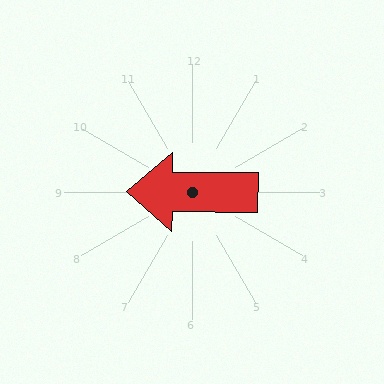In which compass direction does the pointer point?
West.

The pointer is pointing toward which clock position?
Roughly 9 o'clock.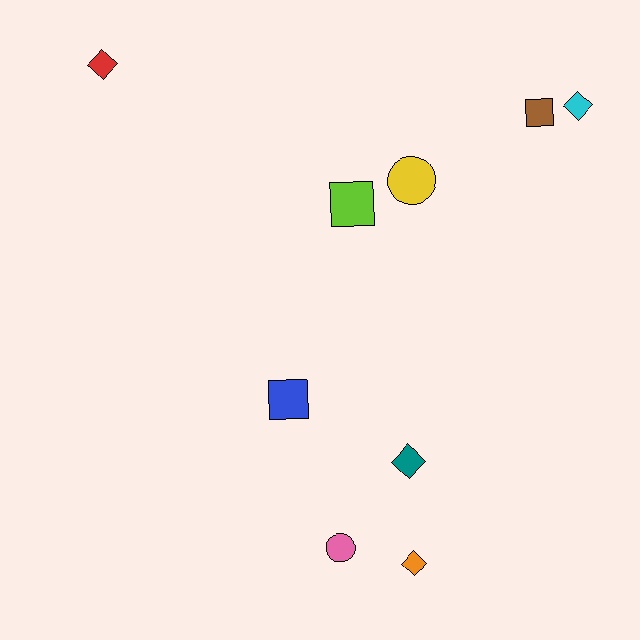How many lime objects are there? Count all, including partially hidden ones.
There is 1 lime object.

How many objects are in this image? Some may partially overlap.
There are 9 objects.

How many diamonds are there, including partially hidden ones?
There are 4 diamonds.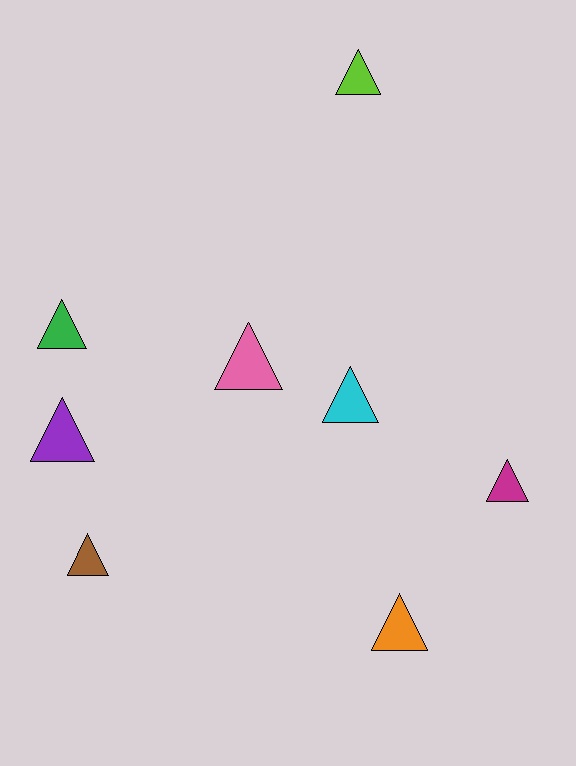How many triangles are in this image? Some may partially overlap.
There are 8 triangles.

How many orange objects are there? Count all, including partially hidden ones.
There is 1 orange object.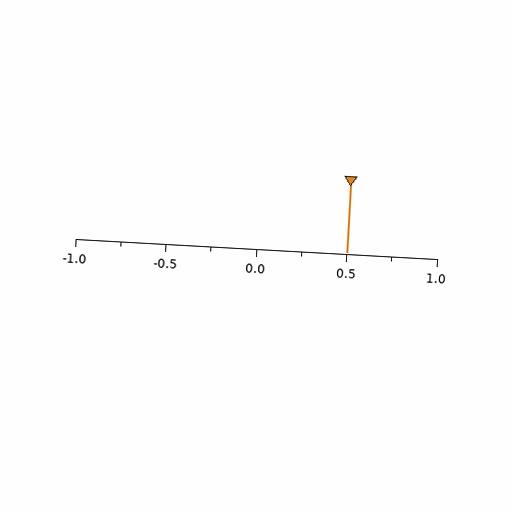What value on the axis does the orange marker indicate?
The marker indicates approximately 0.5.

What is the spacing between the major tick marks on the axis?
The major ticks are spaced 0.5 apart.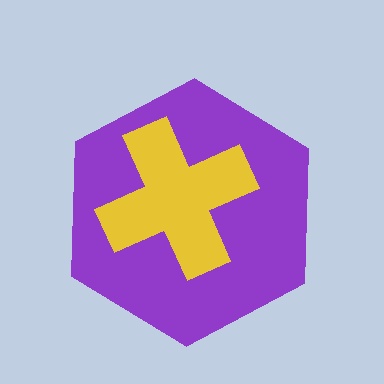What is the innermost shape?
The yellow cross.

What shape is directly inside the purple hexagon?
The yellow cross.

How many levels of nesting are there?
2.